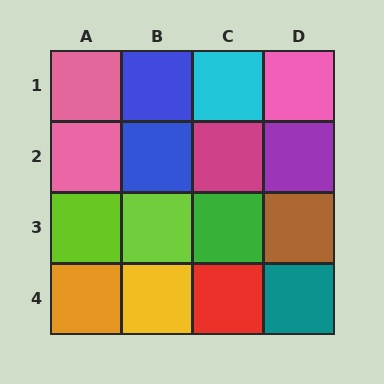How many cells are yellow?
1 cell is yellow.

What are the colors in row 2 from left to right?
Pink, blue, magenta, purple.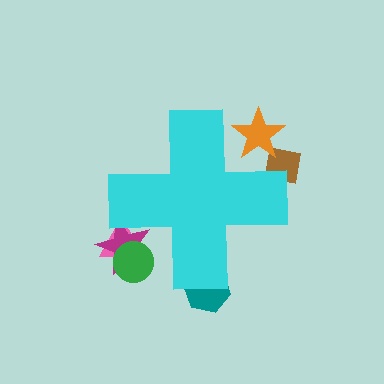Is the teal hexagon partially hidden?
Yes, the teal hexagon is partially hidden behind the cyan cross.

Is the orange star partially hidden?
Yes, the orange star is partially hidden behind the cyan cross.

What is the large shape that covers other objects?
A cyan cross.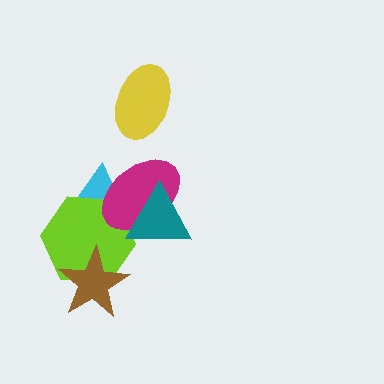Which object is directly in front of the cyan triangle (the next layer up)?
The lime hexagon is directly in front of the cyan triangle.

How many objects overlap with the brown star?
1 object overlaps with the brown star.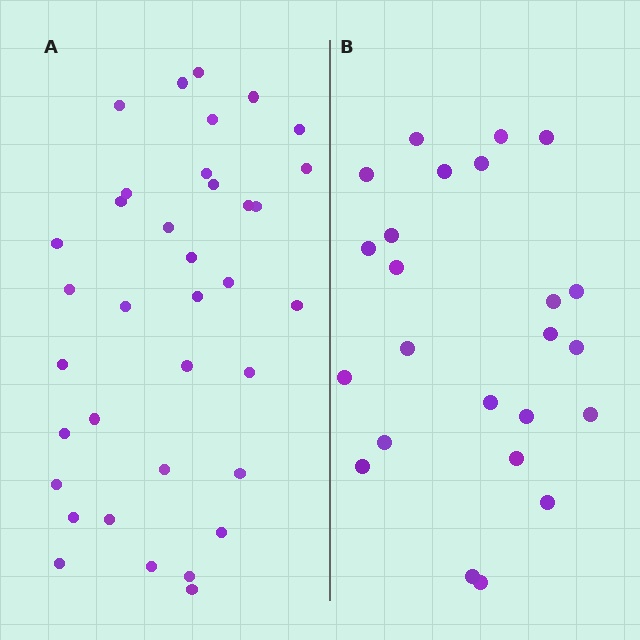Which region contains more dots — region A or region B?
Region A (the left region) has more dots.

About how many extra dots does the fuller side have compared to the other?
Region A has roughly 12 or so more dots than region B.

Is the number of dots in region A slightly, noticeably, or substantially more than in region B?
Region A has substantially more. The ratio is roughly 1.5 to 1.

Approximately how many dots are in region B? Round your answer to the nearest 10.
About 20 dots. (The exact count is 24, which rounds to 20.)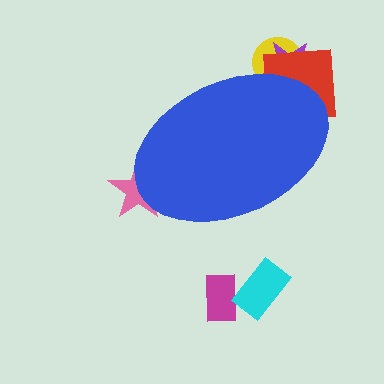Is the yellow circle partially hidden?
Yes, the yellow circle is partially hidden behind the blue ellipse.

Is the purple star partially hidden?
Yes, the purple star is partially hidden behind the blue ellipse.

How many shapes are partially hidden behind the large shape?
4 shapes are partially hidden.